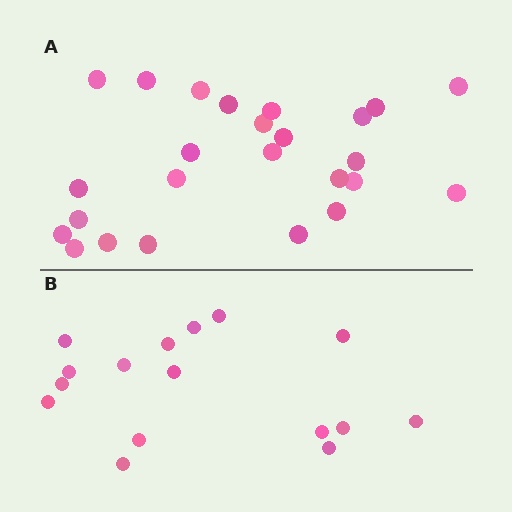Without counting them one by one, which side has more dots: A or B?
Region A (the top region) has more dots.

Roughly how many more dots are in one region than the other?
Region A has roughly 8 or so more dots than region B.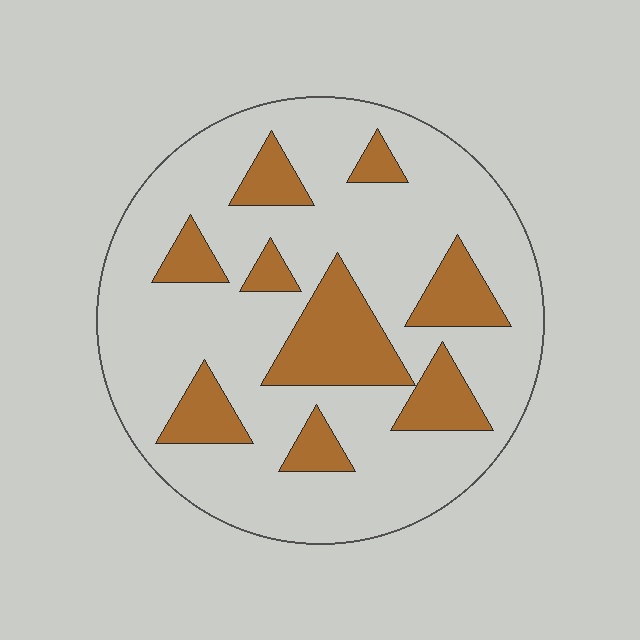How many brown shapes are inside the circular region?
9.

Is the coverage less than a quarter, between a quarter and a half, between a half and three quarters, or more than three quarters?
Less than a quarter.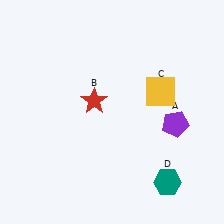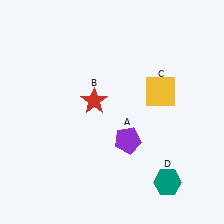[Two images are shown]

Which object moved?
The purple pentagon (A) moved left.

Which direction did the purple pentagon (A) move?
The purple pentagon (A) moved left.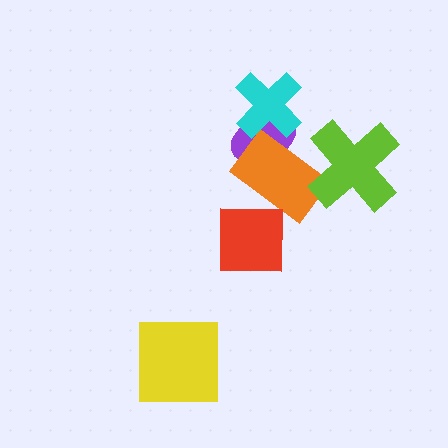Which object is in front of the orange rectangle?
The lime cross is in front of the orange rectangle.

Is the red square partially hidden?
No, no other shape covers it.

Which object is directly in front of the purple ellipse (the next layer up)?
The orange rectangle is directly in front of the purple ellipse.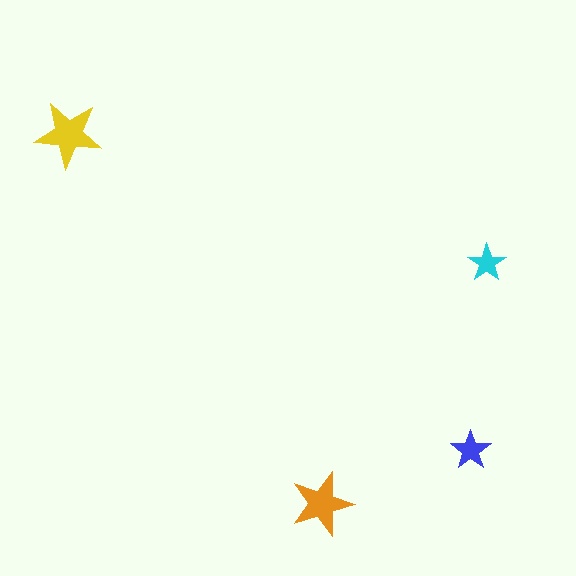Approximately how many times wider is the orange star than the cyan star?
About 1.5 times wider.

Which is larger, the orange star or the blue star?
The orange one.